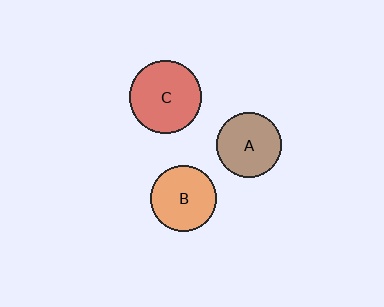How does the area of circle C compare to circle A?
Approximately 1.2 times.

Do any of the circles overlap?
No, none of the circles overlap.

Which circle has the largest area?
Circle C (red).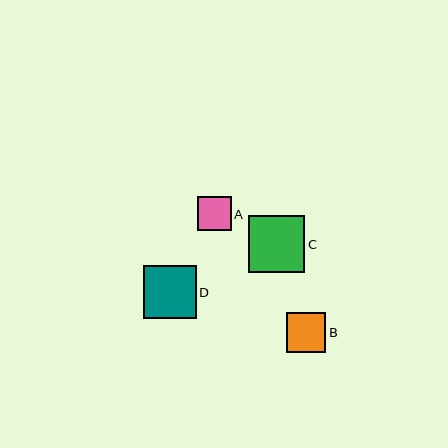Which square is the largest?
Square C is the largest with a size of approximately 57 pixels.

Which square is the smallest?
Square A is the smallest with a size of approximately 34 pixels.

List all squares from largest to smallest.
From largest to smallest: C, D, B, A.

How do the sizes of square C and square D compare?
Square C and square D are approximately the same size.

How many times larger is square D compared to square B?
Square D is approximately 1.3 times the size of square B.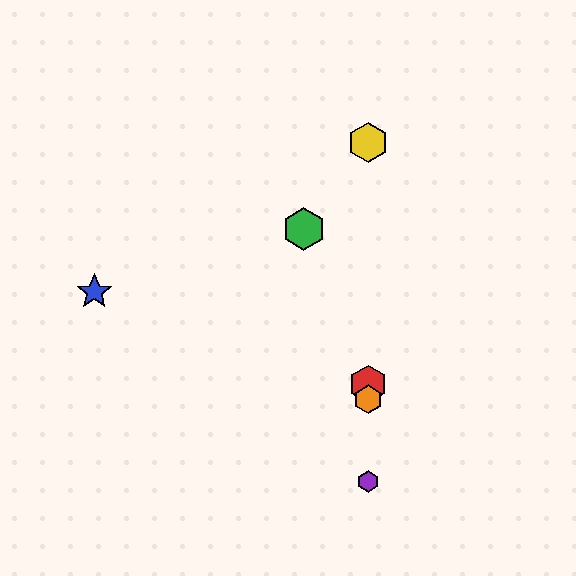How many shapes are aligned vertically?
4 shapes (the red hexagon, the yellow hexagon, the purple hexagon, the orange hexagon) are aligned vertically.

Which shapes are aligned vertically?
The red hexagon, the yellow hexagon, the purple hexagon, the orange hexagon are aligned vertically.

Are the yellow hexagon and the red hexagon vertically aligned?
Yes, both are at x≈368.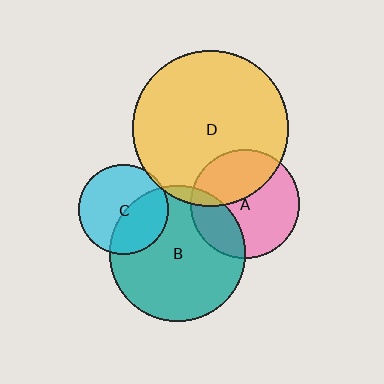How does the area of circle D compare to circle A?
Approximately 2.0 times.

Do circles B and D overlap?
Yes.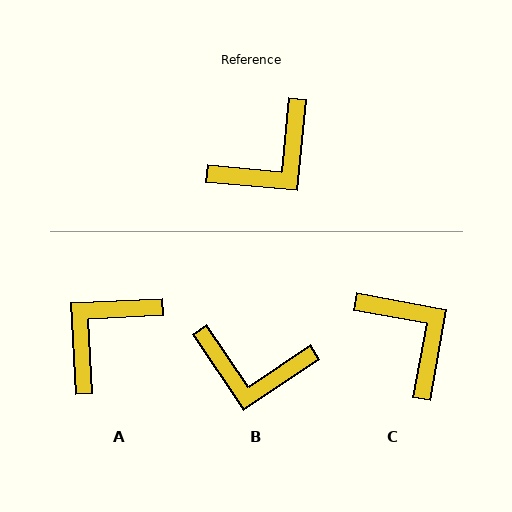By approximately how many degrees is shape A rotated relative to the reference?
Approximately 172 degrees clockwise.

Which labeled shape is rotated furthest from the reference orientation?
A, about 172 degrees away.